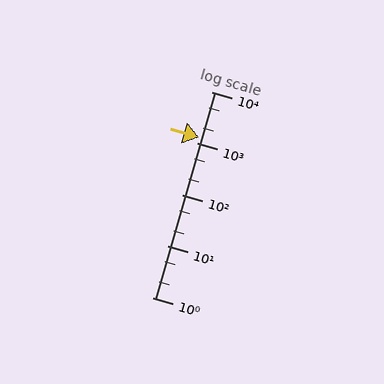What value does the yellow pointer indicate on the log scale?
The pointer indicates approximately 1300.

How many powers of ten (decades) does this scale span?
The scale spans 4 decades, from 1 to 10000.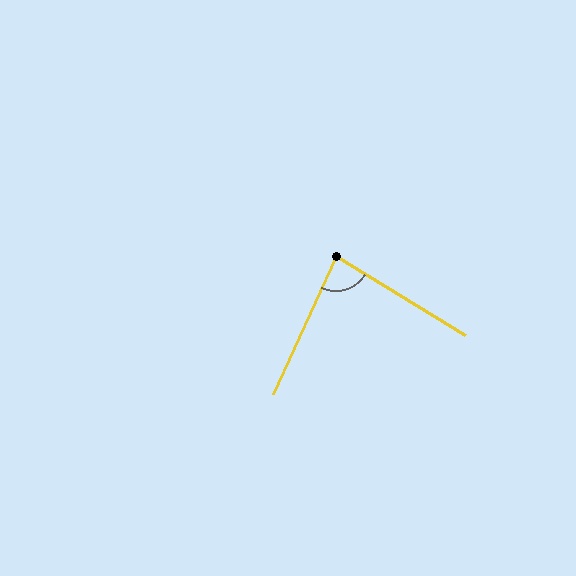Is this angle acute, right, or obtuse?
It is acute.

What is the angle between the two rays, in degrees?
Approximately 83 degrees.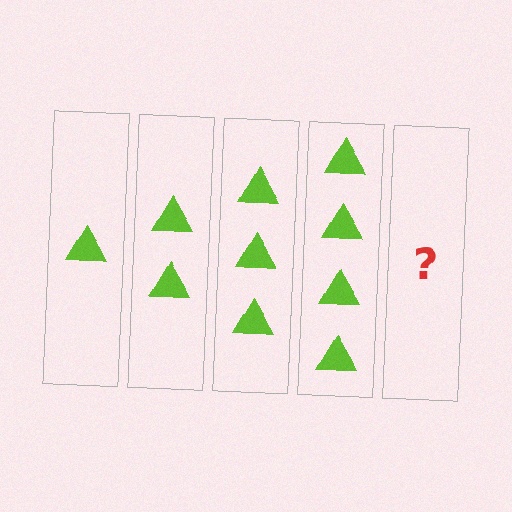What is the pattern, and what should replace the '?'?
The pattern is that each step adds one more triangle. The '?' should be 5 triangles.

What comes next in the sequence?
The next element should be 5 triangles.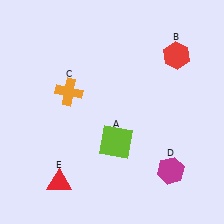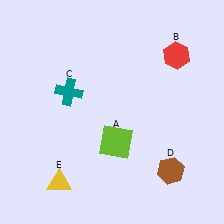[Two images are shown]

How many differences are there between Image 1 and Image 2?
There are 3 differences between the two images.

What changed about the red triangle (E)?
In Image 1, E is red. In Image 2, it changed to yellow.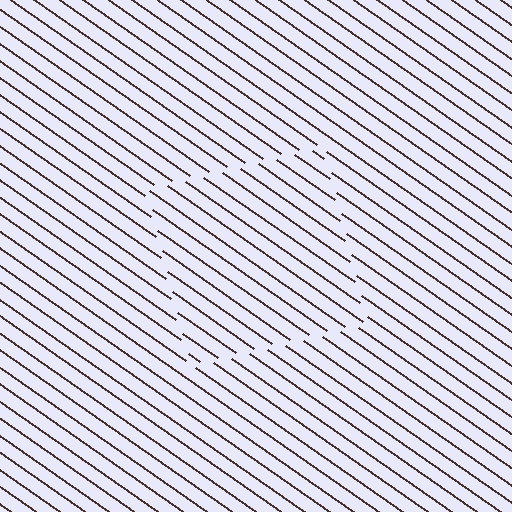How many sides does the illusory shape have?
4 sides — the line-ends trace a square.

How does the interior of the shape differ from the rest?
The interior of the shape contains the same grating, shifted by half a period — the contour is defined by the phase discontinuity where line-ends from the inner and outer gratings abut.